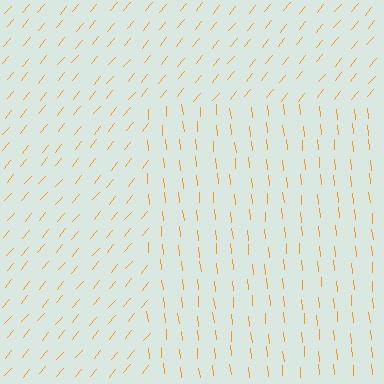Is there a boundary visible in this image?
Yes, there is a texture boundary formed by a change in line orientation.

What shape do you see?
I see a rectangle.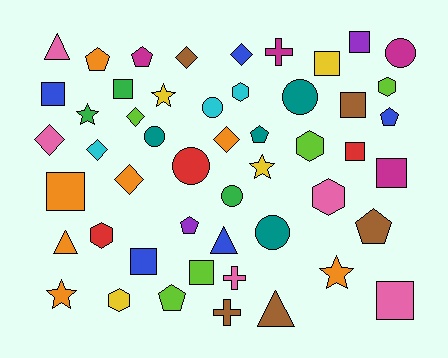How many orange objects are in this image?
There are 7 orange objects.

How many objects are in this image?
There are 50 objects.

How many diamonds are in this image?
There are 7 diamonds.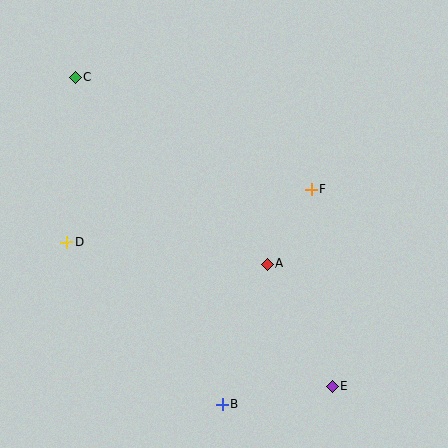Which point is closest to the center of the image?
Point A at (267, 264) is closest to the center.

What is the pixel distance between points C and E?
The distance between C and E is 402 pixels.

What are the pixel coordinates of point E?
Point E is at (332, 386).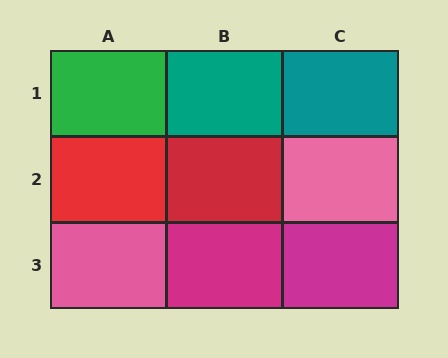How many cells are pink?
2 cells are pink.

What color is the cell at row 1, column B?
Teal.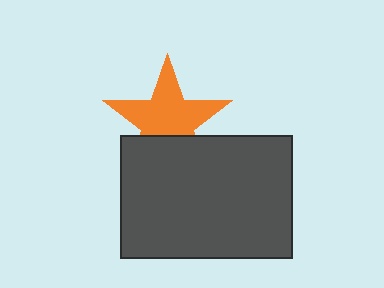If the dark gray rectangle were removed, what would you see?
You would see the complete orange star.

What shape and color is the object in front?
The object in front is a dark gray rectangle.